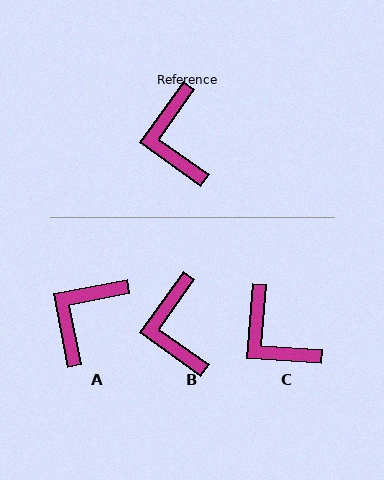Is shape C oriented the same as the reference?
No, it is off by about 31 degrees.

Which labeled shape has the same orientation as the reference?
B.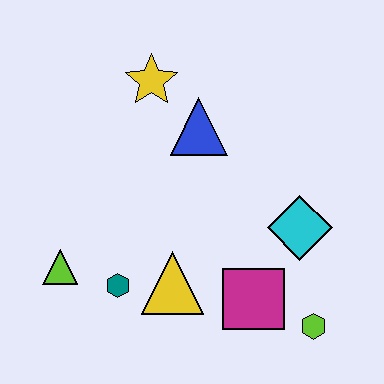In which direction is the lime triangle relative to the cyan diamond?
The lime triangle is to the left of the cyan diamond.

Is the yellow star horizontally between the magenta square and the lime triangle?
Yes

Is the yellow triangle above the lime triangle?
No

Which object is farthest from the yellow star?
The lime hexagon is farthest from the yellow star.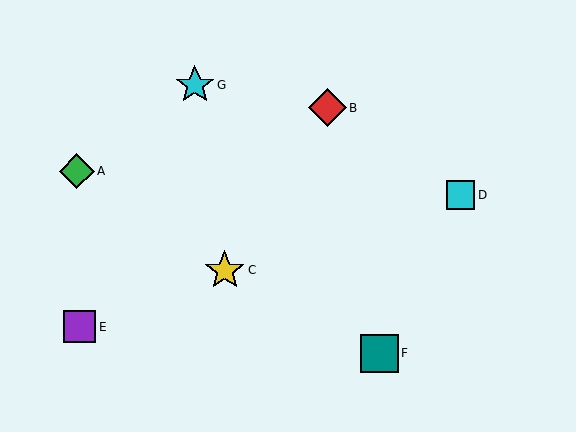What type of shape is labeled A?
Shape A is a green diamond.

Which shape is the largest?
The yellow star (labeled C) is the largest.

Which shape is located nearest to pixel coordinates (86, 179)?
The green diamond (labeled A) at (77, 171) is nearest to that location.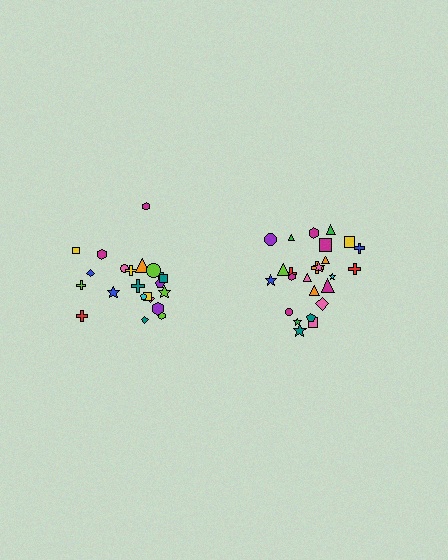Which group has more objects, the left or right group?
The right group.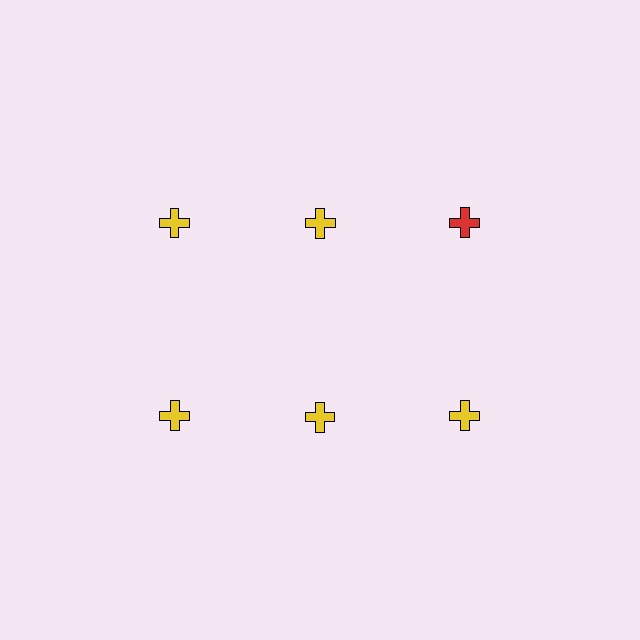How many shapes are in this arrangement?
There are 6 shapes arranged in a grid pattern.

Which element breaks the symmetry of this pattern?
The red cross in the top row, center column breaks the symmetry. All other shapes are yellow crosses.